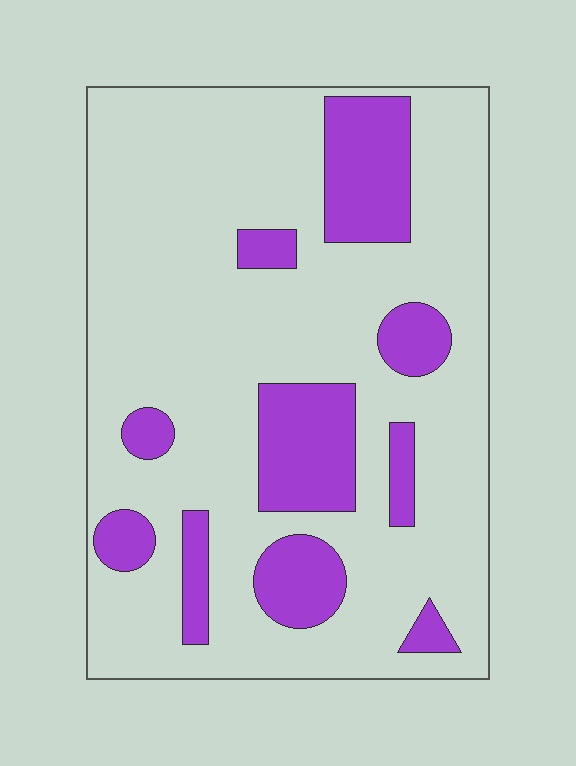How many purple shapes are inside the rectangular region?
10.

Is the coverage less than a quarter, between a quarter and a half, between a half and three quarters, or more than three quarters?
Less than a quarter.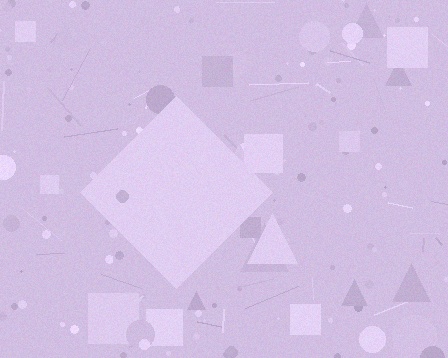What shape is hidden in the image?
A diamond is hidden in the image.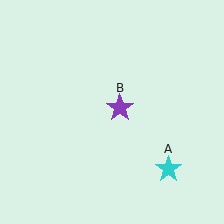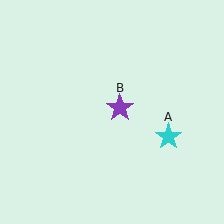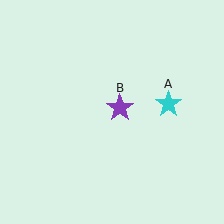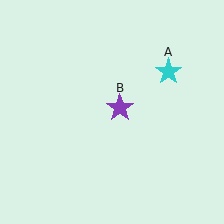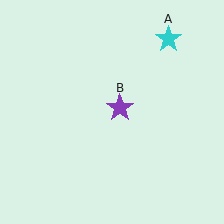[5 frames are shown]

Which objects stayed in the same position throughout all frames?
Purple star (object B) remained stationary.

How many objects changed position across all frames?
1 object changed position: cyan star (object A).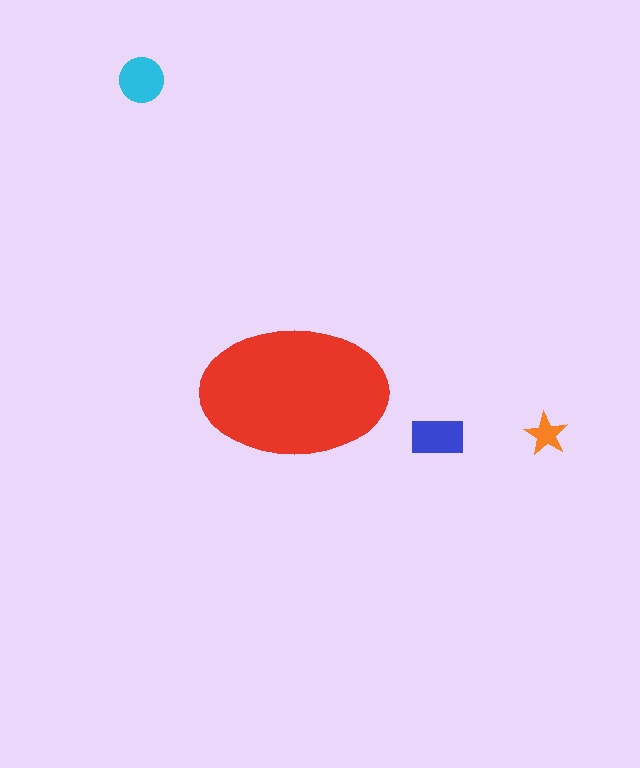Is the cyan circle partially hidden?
No, the cyan circle is fully visible.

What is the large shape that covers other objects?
A red ellipse.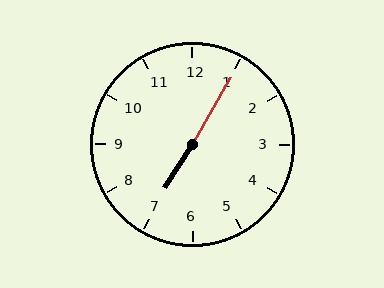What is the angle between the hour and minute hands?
Approximately 178 degrees.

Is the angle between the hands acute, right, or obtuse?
It is obtuse.